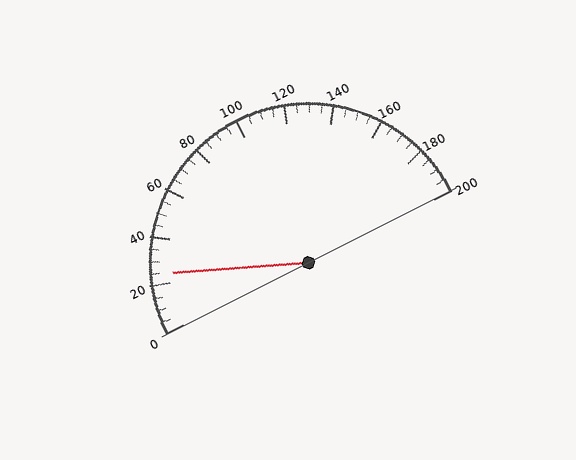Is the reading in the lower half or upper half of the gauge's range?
The reading is in the lower half of the range (0 to 200).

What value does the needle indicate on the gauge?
The needle indicates approximately 25.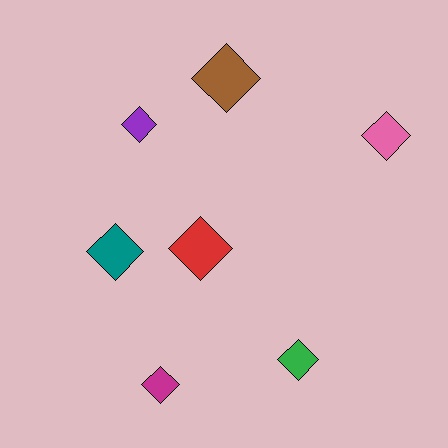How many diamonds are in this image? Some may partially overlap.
There are 7 diamonds.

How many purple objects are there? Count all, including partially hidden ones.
There is 1 purple object.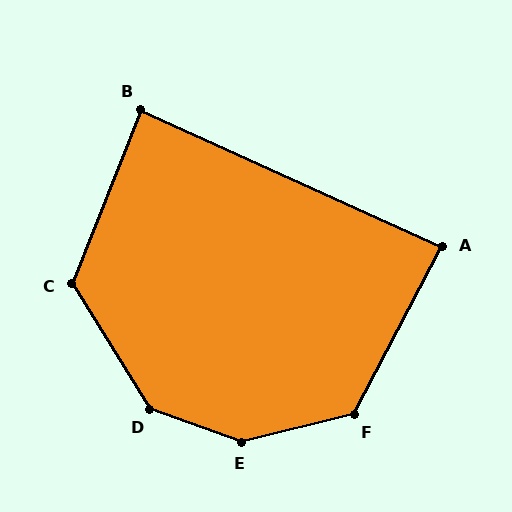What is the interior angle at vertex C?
Approximately 126 degrees (obtuse).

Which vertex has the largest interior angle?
E, at approximately 147 degrees.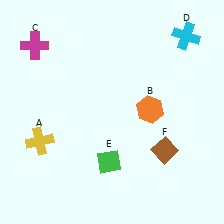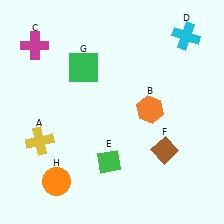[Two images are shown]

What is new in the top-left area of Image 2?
A green square (G) was added in the top-left area of Image 2.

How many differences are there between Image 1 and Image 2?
There are 2 differences between the two images.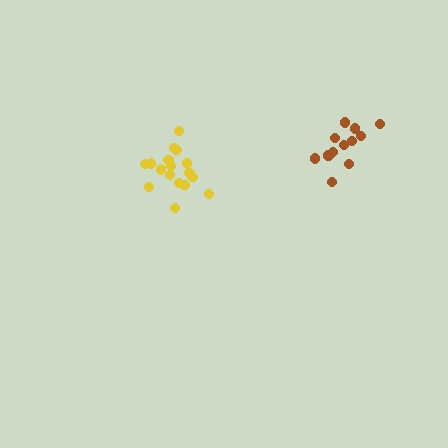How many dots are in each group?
Group 1: 17 dots, Group 2: 14 dots (31 total).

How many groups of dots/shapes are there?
There are 2 groups.